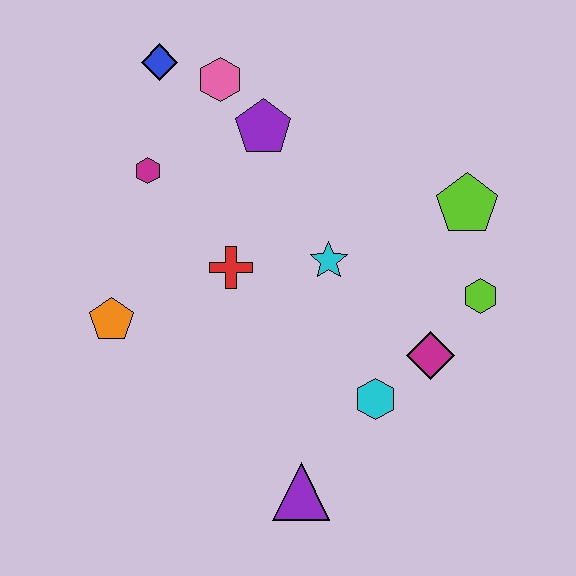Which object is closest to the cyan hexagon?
The magenta diamond is closest to the cyan hexagon.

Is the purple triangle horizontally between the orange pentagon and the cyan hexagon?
Yes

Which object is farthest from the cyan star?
The blue diamond is farthest from the cyan star.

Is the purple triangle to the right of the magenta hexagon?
Yes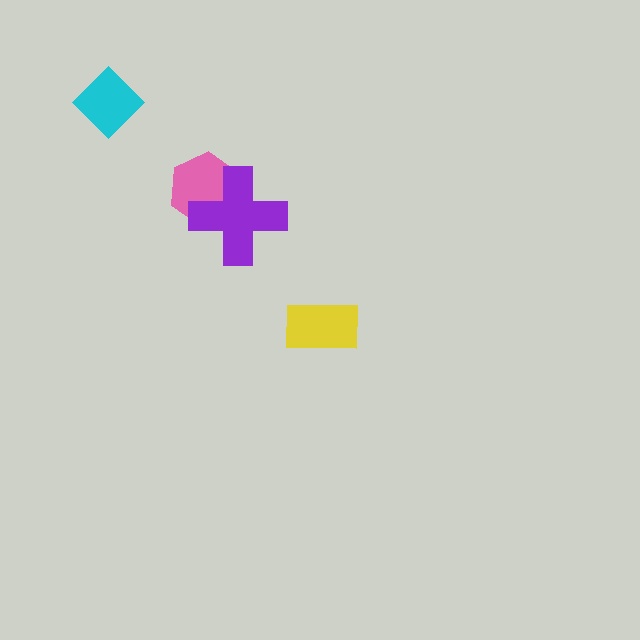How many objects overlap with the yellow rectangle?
0 objects overlap with the yellow rectangle.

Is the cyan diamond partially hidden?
No, no other shape covers it.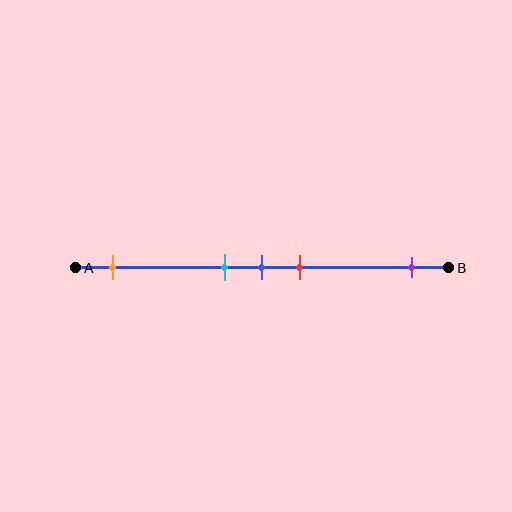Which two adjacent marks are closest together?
The cyan and blue marks are the closest adjacent pair.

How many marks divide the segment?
There are 5 marks dividing the segment.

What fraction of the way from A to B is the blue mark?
The blue mark is approximately 50% (0.5) of the way from A to B.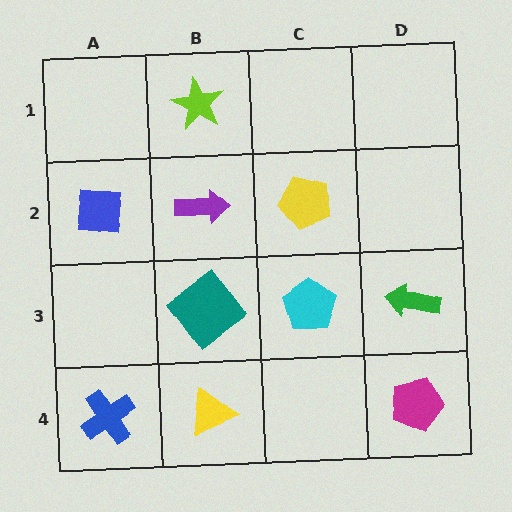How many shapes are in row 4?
3 shapes.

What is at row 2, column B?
A purple arrow.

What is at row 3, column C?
A cyan pentagon.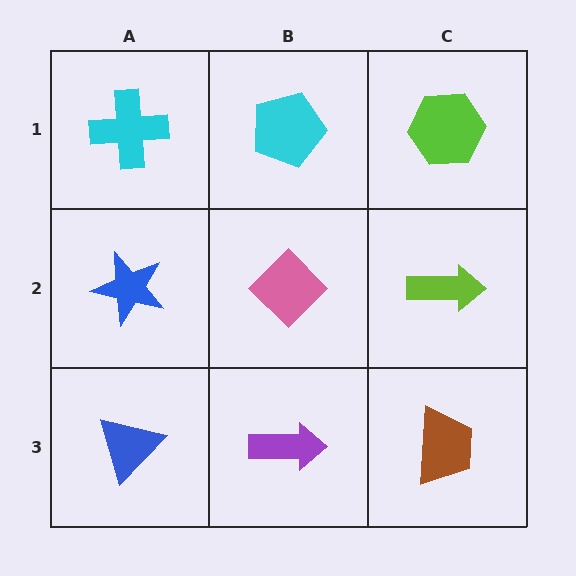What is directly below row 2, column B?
A purple arrow.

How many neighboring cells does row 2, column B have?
4.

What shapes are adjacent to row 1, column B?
A pink diamond (row 2, column B), a cyan cross (row 1, column A), a lime hexagon (row 1, column C).